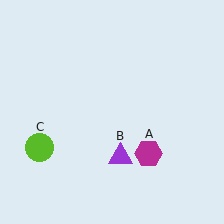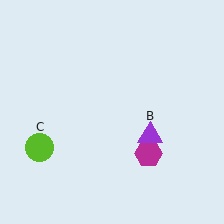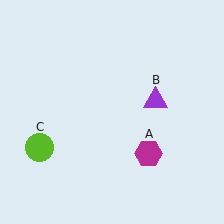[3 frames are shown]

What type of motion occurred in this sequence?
The purple triangle (object B) rotated counterclockwise around the center of the scene.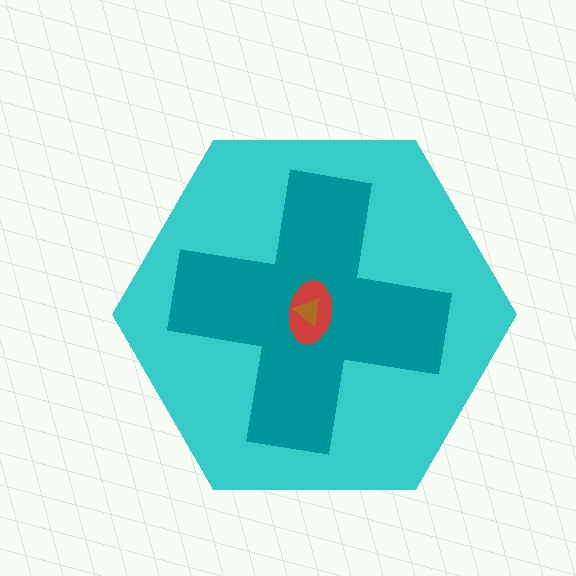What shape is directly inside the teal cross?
The red ellipse.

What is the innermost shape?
The brown triangle.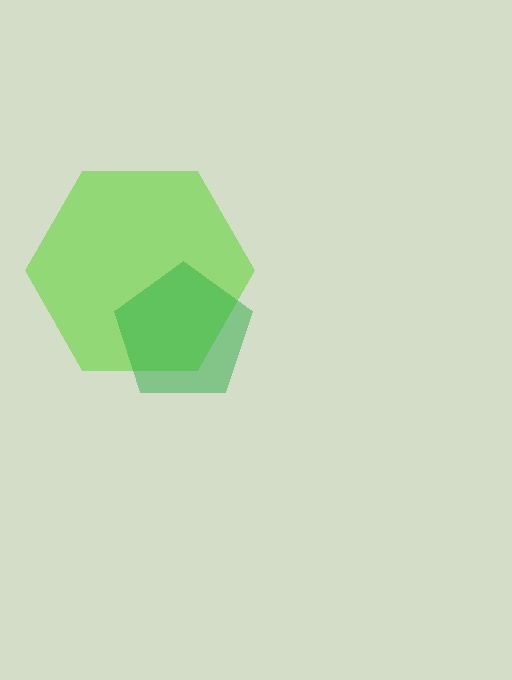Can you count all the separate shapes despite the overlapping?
Yes, there are 2 separate shapes.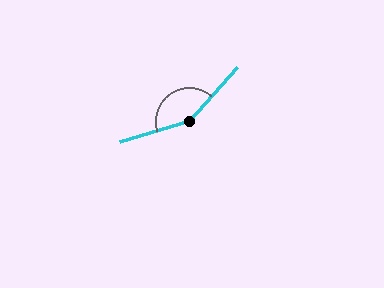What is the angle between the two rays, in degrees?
Approximately 148 degrees.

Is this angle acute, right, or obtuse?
It is obtuse.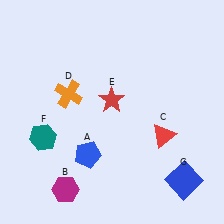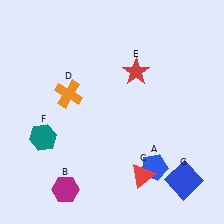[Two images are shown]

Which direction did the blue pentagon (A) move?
The blue pentagon (A) moved right.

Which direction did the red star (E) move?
The red star (E) moved up.